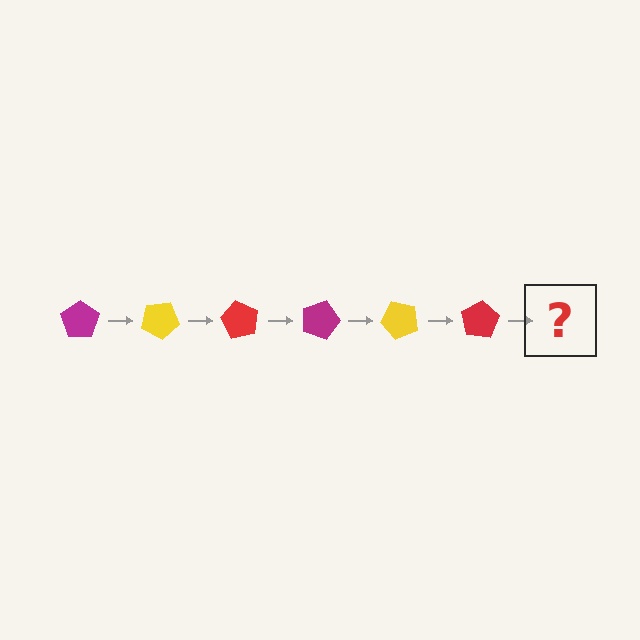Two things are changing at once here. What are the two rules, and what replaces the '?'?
The two rules are that it rotates 30 degrees each step and the color cycles through magenta, yellow, and red. The '?' should be a magenta pentagon, rotated 180 degrees from the start.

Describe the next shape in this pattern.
It should be a magenta pentagon, rotated 180 degrees from the start.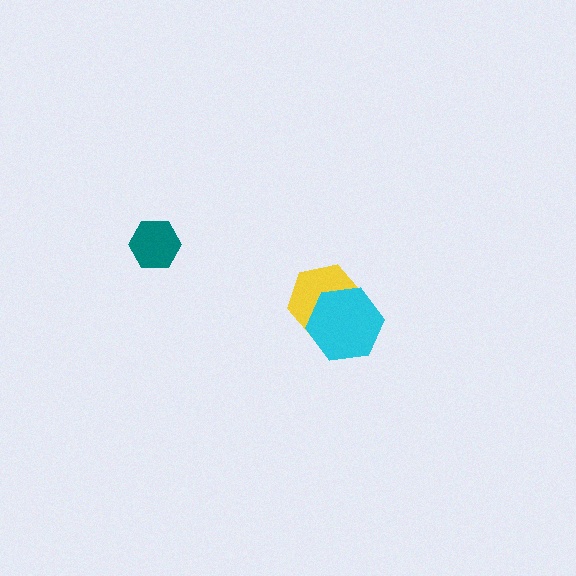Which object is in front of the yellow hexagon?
The cyan hexagon is in front of the yellow hexagon.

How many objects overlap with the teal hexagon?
0 objects overlap with the teal hexagon.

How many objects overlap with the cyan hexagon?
1 object overlaps with the cyan hexagon.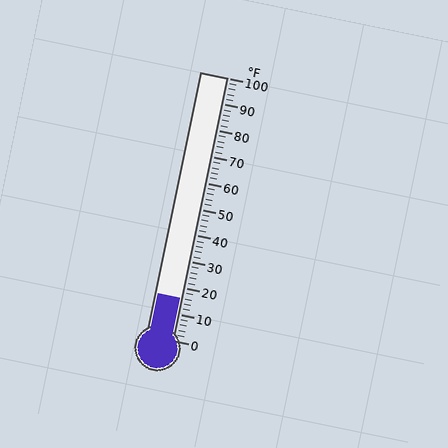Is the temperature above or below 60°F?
The temperature is below 60°F.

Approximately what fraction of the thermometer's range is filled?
The thermometer is filled to approximately 15% of its range.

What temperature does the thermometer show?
The thermometer shows approximately 16°F.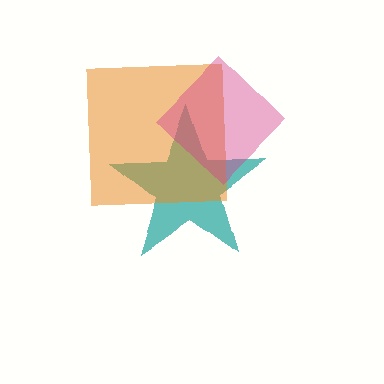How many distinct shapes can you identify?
There are 3 distinct shapes: a teal star, an orange square, a magenta diamond.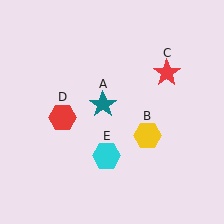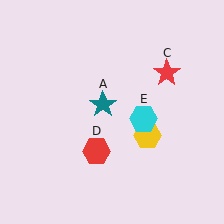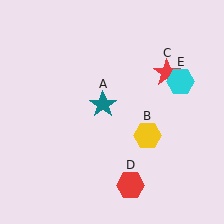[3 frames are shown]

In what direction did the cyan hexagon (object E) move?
The cyan hexagon (object E) moved up and to the right.